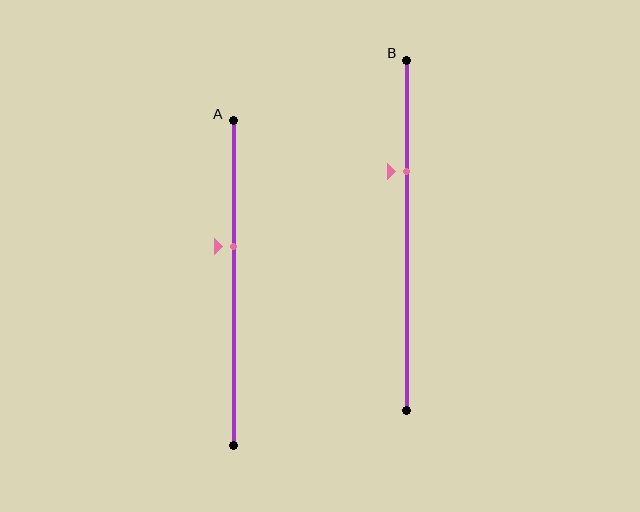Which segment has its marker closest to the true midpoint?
Segment A has its marker closest to the true midpoint.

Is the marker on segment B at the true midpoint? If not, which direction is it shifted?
No, the marker on segment B is shifted upward by about 18% of the segment length.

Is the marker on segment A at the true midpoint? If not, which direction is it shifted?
No, the marker on segment A is shifted upward by about 11% of the segment length.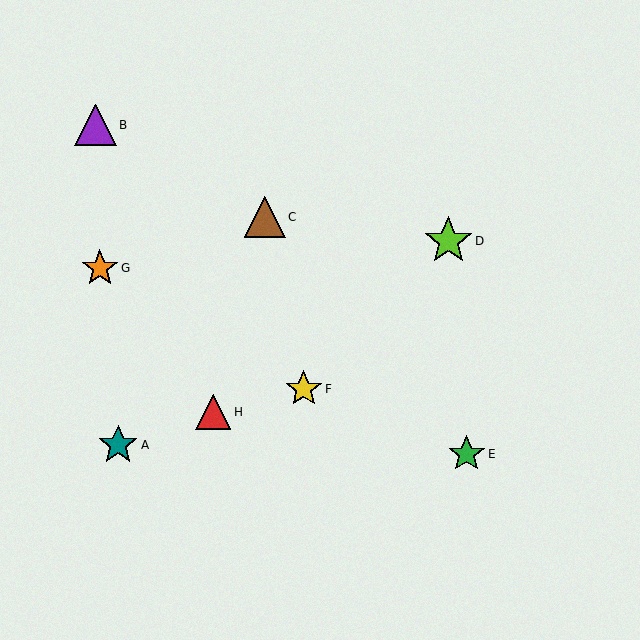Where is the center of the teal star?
The center of the teal star is at (118, 445).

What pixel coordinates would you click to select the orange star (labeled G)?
Click at (100, 268) to select the orange star G.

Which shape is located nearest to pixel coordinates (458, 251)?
The lime star (labeled D) at (448, 241) is nearest to that location.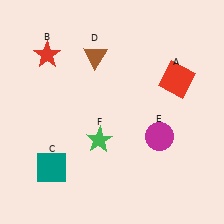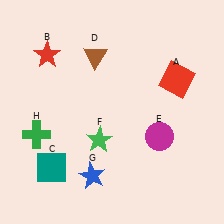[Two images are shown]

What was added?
A blue star (G), a green cross (H) were added in Image 2.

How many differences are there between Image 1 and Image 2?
There are 2 differences between the two images.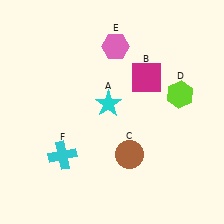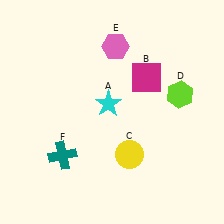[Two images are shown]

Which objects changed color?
C changed from brown to yellow. F changed from cyan to teal.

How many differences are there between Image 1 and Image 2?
There are 2 differences between the two images.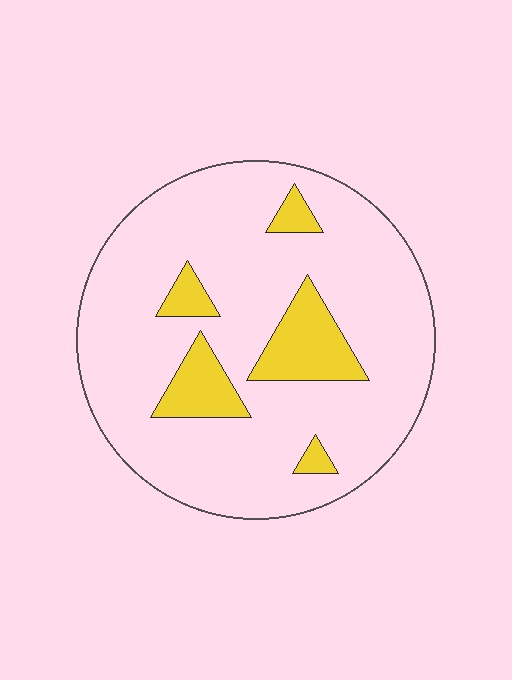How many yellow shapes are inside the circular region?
5.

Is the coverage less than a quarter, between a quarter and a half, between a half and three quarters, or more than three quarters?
Less than a quarter.